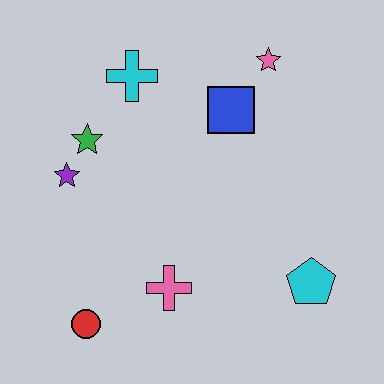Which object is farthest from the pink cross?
The pink star is farthest from the pink cross.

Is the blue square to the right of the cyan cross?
Yes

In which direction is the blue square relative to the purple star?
The blue square is to the right of the purple star.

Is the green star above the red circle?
Yes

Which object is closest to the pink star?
The blue square is closest to the pink star.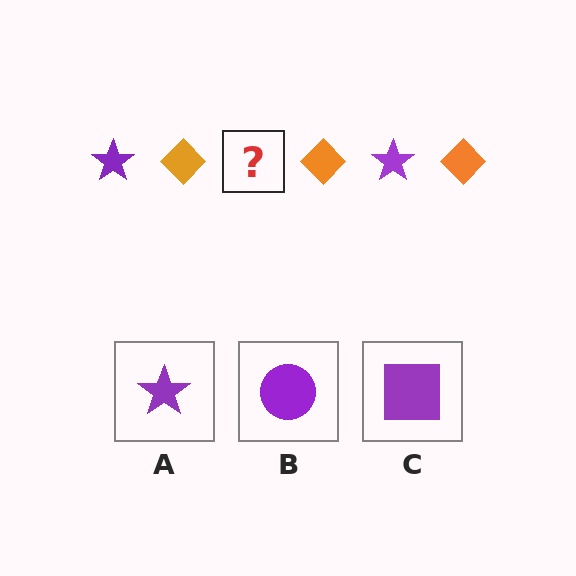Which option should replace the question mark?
Option A.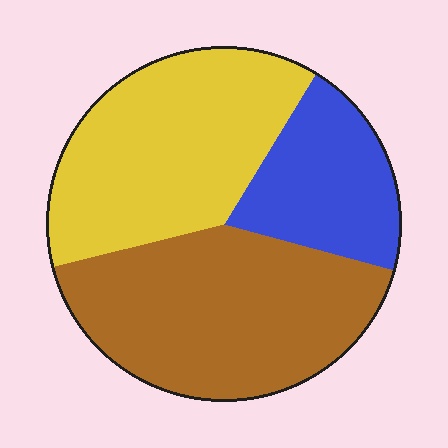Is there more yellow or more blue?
Yellow.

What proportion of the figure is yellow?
Yellow covers around 40% of the figure.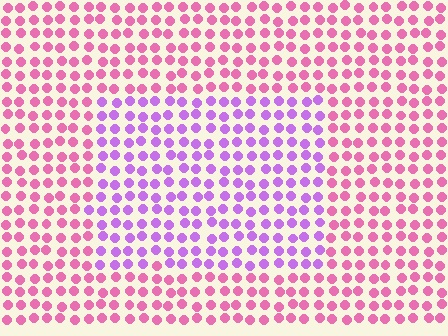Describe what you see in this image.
The image is filled with small pink elements in a uniform arrangement. A rectangle-shaped region is visible where the elements are tinted to a slightly different hue, forming a subtle color boundary.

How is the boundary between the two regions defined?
The boundary is defined purely by a slight shift in hue (about 44 degrees). Spacing, size, and orientation are identical on both sides.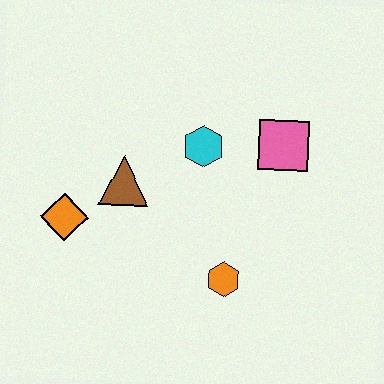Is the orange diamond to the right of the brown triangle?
No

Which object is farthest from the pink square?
The orange diamond is farthest from the pink square.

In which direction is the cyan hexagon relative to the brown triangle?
The cyan hexagon is to the right of the brown triangle.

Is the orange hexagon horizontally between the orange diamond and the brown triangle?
No